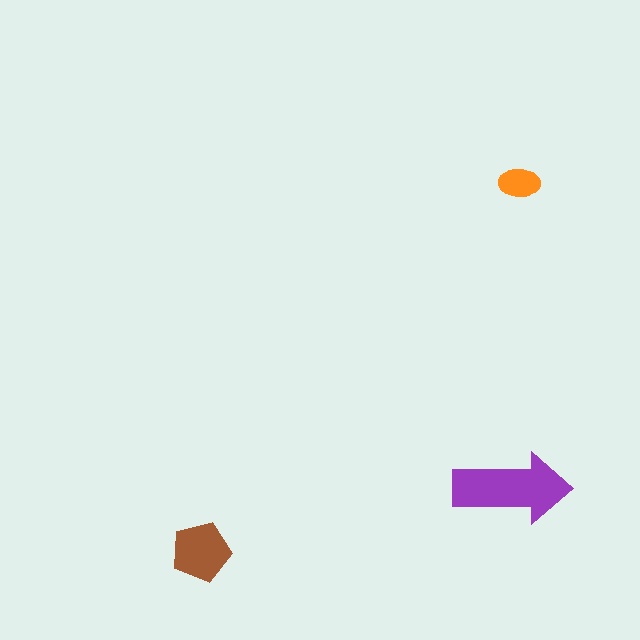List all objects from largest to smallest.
The purple arrow, the brown pentagon, the orange ellipse.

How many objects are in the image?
There are 3 objects in the image.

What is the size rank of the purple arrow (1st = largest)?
1st.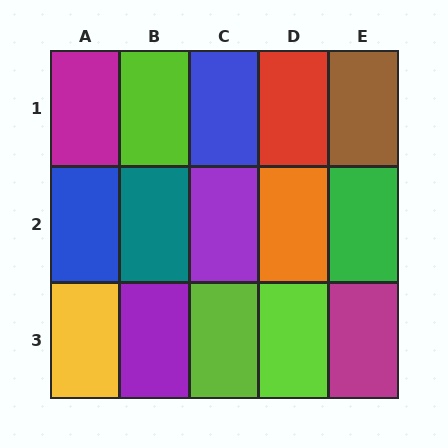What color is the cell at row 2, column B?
Teal.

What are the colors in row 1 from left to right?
Magenta, lime, blue, red, brown.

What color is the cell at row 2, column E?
Green.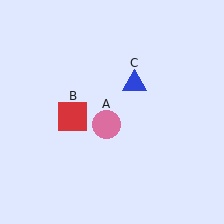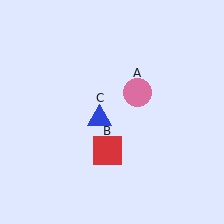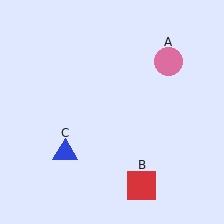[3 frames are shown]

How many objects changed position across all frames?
3 objects changed position: pink circle (object A), red square (object B), blue triangle (object C).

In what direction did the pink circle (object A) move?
The pink circle (object A) moved up and to the right.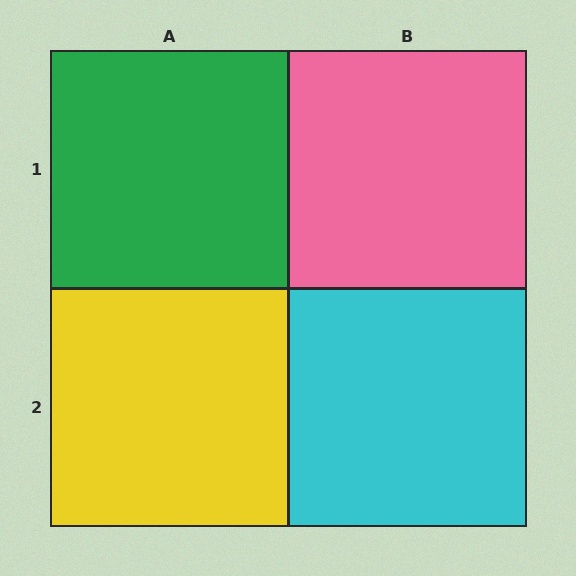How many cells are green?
1 cell is green.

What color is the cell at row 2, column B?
Cyan.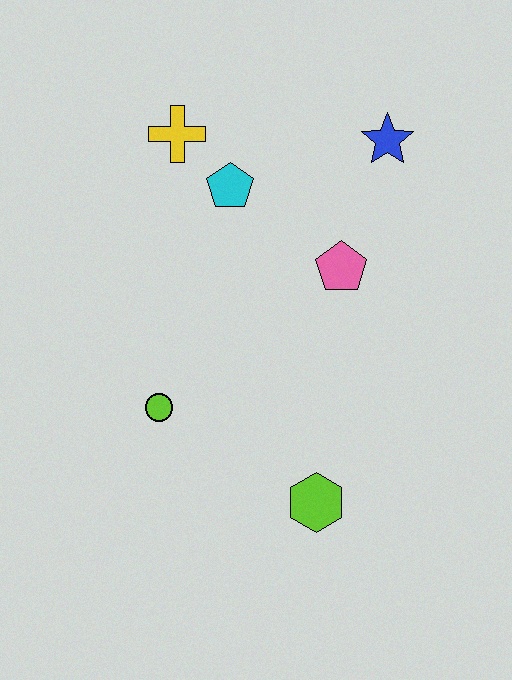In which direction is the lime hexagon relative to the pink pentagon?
The lime hexagon is below the pink pentagon.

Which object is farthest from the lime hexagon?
The yellow cross is farthest from the lime hexagon.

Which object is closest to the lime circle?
The lime hexagon is closest to the lime circle.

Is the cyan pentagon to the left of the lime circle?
No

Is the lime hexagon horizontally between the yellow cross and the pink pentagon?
Yes